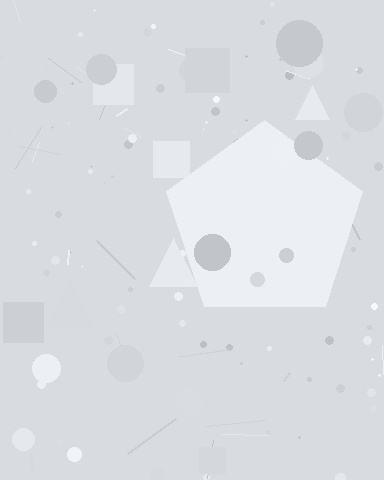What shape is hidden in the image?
A pentagon is hidden in the image.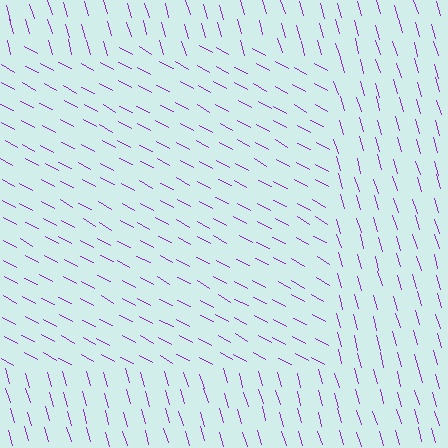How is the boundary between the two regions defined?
The boundary is defined purely by a change in line orientation (approximately 45 degrees difference). All lines are the same color and thickness.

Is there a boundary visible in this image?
Yes, there is a texture boundary formed by a change in line orientation.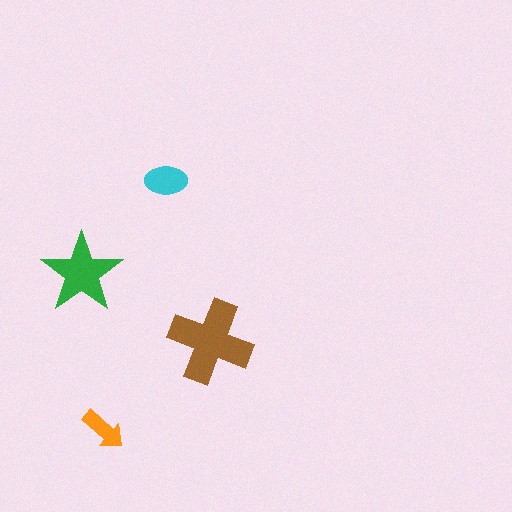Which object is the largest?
The brown cross.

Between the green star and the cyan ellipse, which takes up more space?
The green star.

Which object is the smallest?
The orange arrow.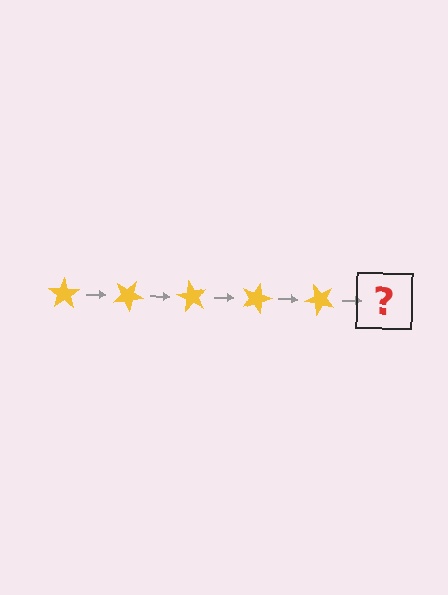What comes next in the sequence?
The next element should be a yellow star rotated 150 degrees.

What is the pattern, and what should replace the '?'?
The pattern is that the star rotates 30 degrees each step. The '?' should be a yellow star rotated 150 degrees.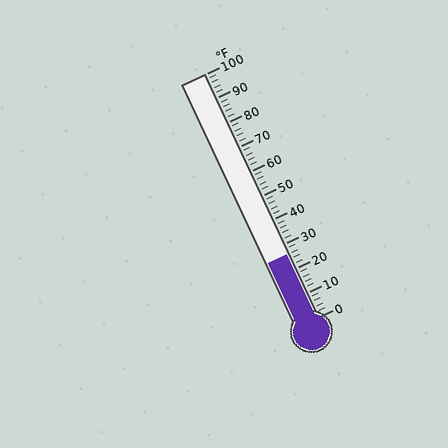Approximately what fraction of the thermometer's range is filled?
The thermometer is filled to approximately 25% of its range.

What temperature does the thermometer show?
The thermometer shows approximately 26°F.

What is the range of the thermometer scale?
The thermometer scale ranges from 0°F to 100°F.